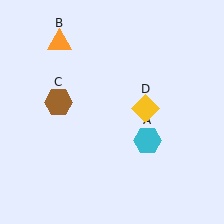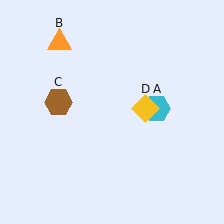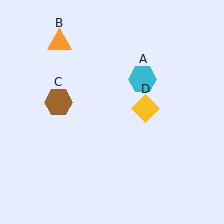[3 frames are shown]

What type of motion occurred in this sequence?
The cyan hexagon (object A) rotated counterclockwise around the center of the scene.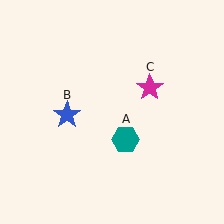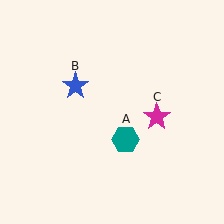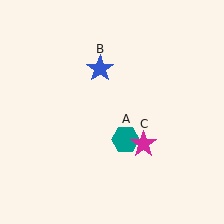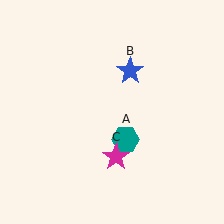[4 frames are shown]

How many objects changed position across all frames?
2 objects changed position: blue star (object B), magenta star (object C).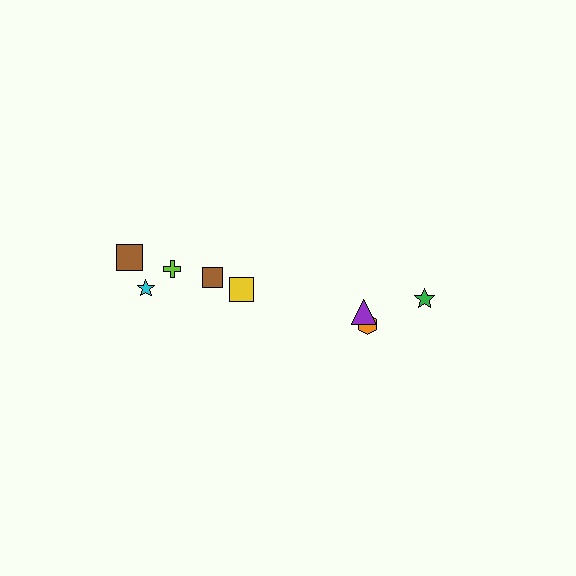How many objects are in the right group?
There are 3 objects.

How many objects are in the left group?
There are 5 objects.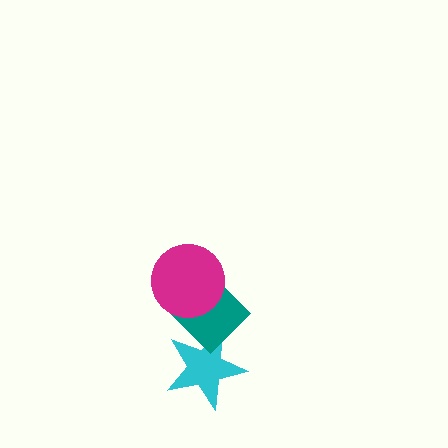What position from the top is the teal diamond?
The teal diamond is 2nd from the top.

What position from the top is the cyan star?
The cyan star is 3rd from the top.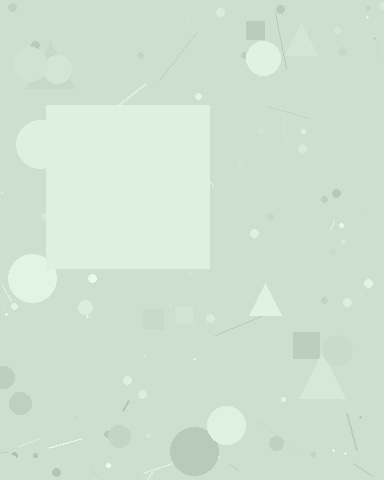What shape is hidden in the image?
A square is hidden in the image.